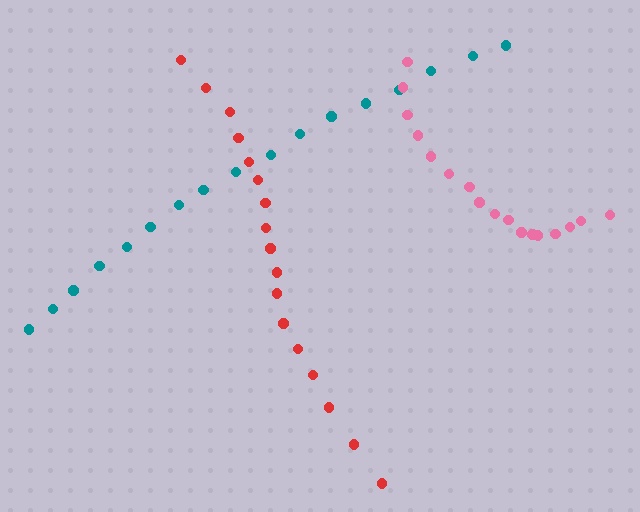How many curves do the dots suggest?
There are 3 distinct paths.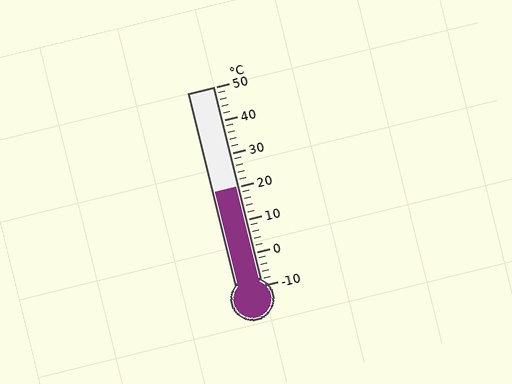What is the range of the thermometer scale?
The thermometer scale ranges from -10°C to 50°C.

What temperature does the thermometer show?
The thermometer shows approximately 20°C.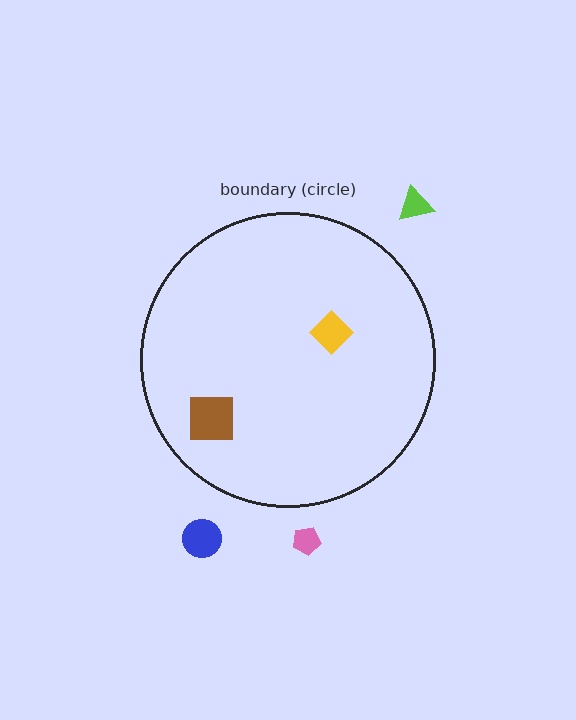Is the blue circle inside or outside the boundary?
Outside.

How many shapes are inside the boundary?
2 inside, 3 outside.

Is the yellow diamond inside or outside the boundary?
Inside.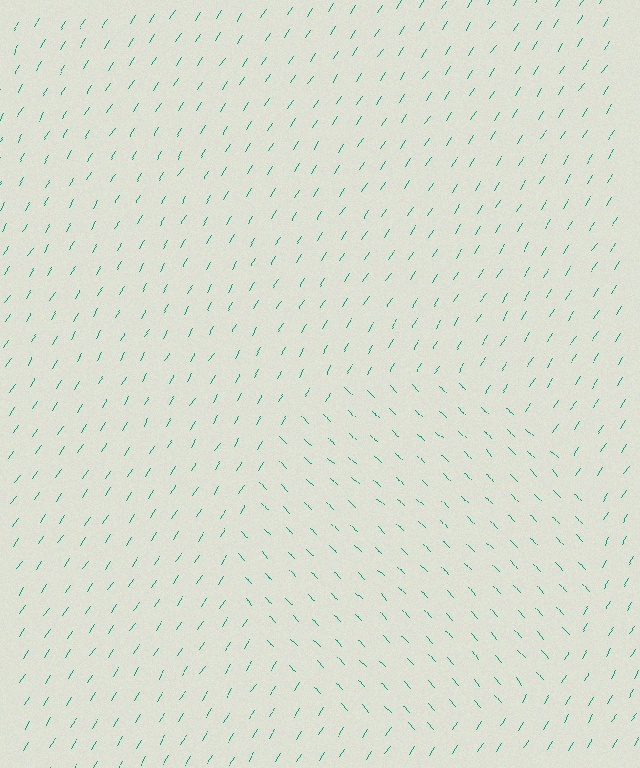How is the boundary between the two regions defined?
The boundary is defined purely by a change in line orientation (approximately 74 degrees difference). All lines are the same color and thickness.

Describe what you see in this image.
The image is filled with small teal line segments. A circle region in the image has lines oriented differently from the surrounding lines, creating a visible texture boundary.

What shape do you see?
I see a circle.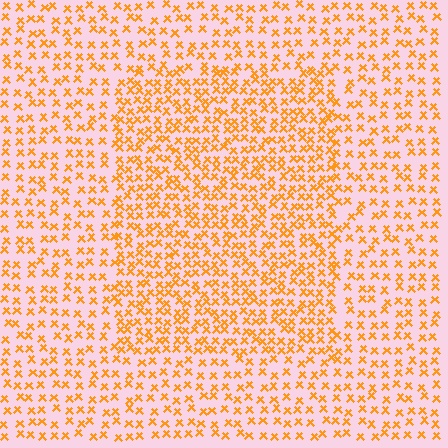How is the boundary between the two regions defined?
The boundary is defined by a change in element density (approximately 1.6x ratio). All elements are the same color, size, and shape.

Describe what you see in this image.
The image contains small orange elements arranged at two different densities. A rectangle-shaped region is visible where the elements are more densely packed than the surrounding area.